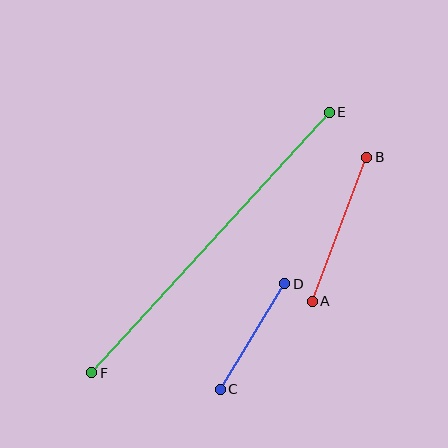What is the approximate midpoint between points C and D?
The midpoint is at approximately (253, 336) pixels.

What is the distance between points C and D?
The distance is approximately 124 pixels.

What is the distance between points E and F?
The distance is approximately 352 pixels.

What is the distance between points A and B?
The distance is approximately 154 pixels.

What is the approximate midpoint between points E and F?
The midpoint is at approximately (211, 243) pixels.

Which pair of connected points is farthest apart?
Points E and F are farthest apart.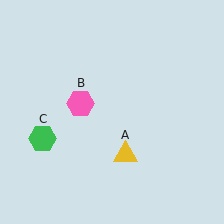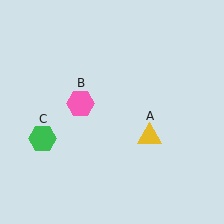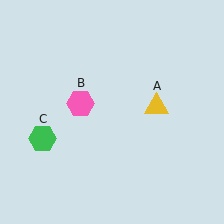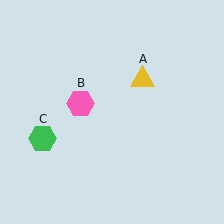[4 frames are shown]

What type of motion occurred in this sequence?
The yellow triangle (object A) rotated counterclockwise around the center of the scene.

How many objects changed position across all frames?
1 object changed position: yellow triangle (object A).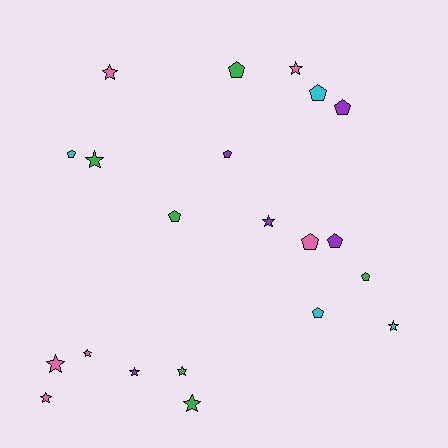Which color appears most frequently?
Pink, with 6 objects.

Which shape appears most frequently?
Star, with 11 objects.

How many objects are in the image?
There are 21 objects.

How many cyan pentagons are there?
There are 3 cyan pentagons.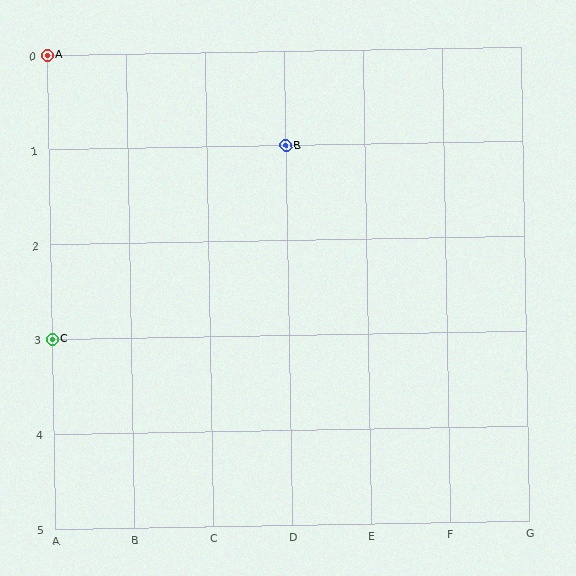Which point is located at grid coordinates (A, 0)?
Point A is at (A, 0).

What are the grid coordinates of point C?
Point C is at grid coordinates (A, 3).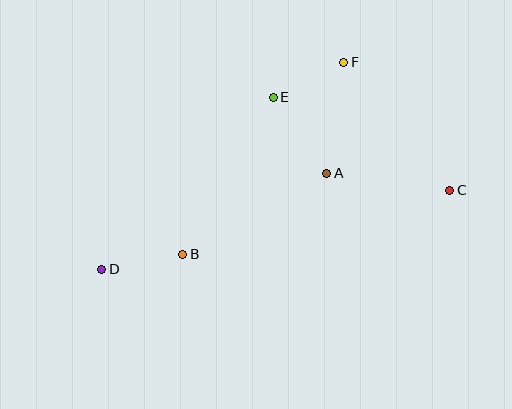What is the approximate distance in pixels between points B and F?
The distance between B and F is approximately 250 pixels.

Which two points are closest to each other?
Points E and F are closest to each other.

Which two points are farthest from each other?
Points C and D are farthest from each other.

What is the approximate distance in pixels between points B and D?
The distance between B and D is approximately 82 pixels.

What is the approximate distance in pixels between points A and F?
The distance between A and F is approximately 112 pixels.